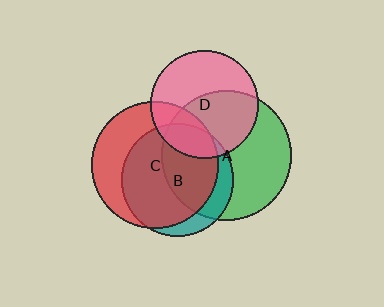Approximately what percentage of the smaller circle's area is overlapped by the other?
Approximately 50%.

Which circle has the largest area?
Circle A (green).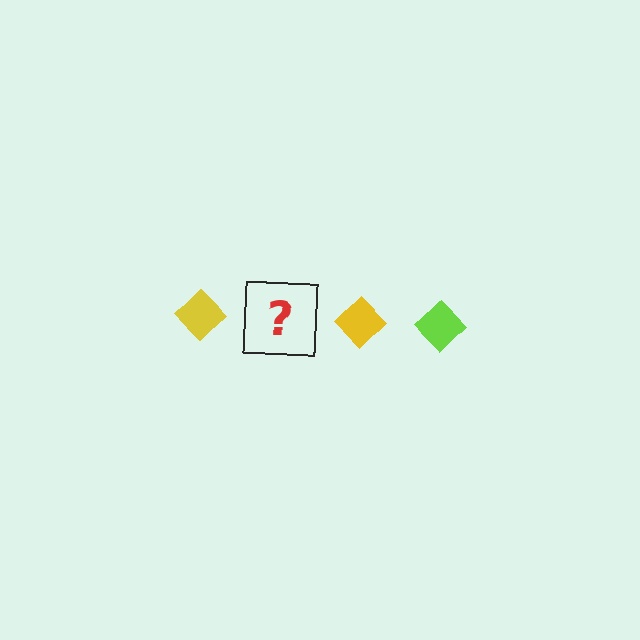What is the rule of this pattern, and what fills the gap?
The rule is that the pattern cycles through yellow, lime diamonds. The gap should be filled with a lime diamond.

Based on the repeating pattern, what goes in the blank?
The blank should be a lime diamond.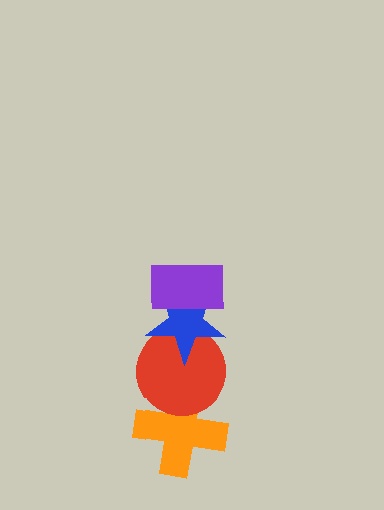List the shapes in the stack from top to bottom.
From top to bottom: the purple rectangle, the blue star, the red circle, the orange cross.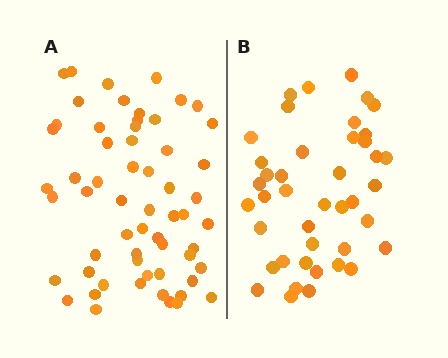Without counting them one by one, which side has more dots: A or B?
Region A (the left region) has more dots.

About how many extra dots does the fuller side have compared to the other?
Region A has approximately 15 more dots than region B.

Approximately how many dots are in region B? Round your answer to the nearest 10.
About 40 dots. (The exact count is 42, which rounds to 40.)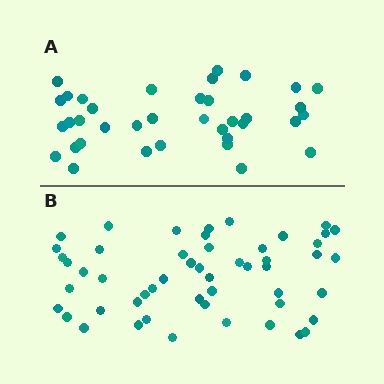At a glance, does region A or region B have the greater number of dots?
Region B (the bottom region) has more dots.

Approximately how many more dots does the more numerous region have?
Region B has approximately 15 more dots than region A.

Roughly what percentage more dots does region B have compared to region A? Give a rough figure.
About 40% more.